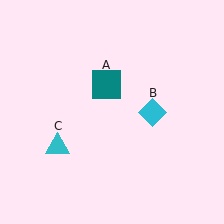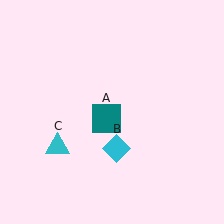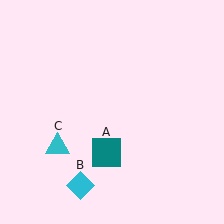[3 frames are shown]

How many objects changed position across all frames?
2 objects changed position: teal square (object A), cyan diamond (object B).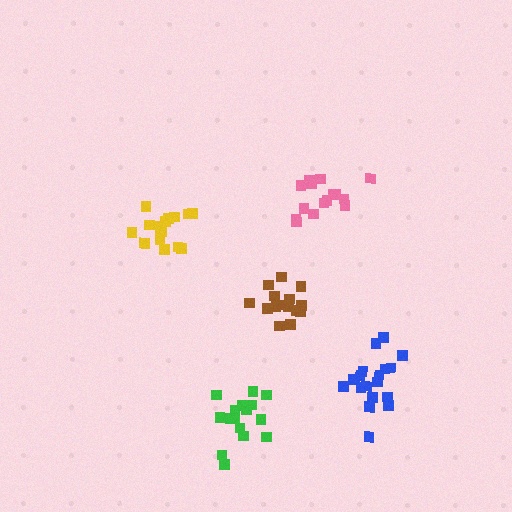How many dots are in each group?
Group 1: 15 dots, Group 2: 20 dots, Group 3: 16 dots, Group 4: 16 dots, Group 5: 16 dots (83 total).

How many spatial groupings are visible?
There are 5 spatial groupings.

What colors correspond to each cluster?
The clusters are colored: brown, blue, yellow, green, pink.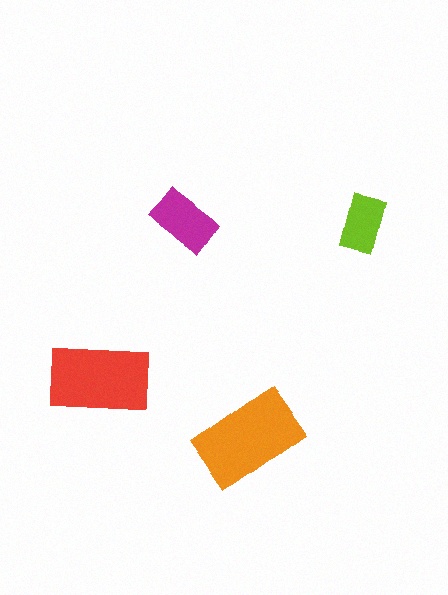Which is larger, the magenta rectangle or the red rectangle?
The red one.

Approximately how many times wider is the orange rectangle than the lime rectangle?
About 2 times wider.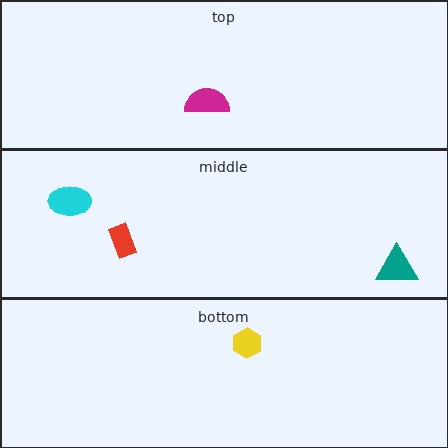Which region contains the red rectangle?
The middle region.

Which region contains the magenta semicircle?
The top region.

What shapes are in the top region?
The magenta semicircle.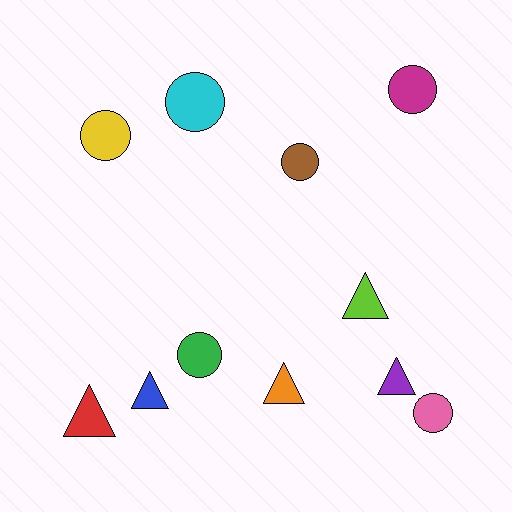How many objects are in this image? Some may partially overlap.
There are 11 objects.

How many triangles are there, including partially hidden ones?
There are 5 triangles.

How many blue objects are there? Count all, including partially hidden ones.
There is 1 blue object.